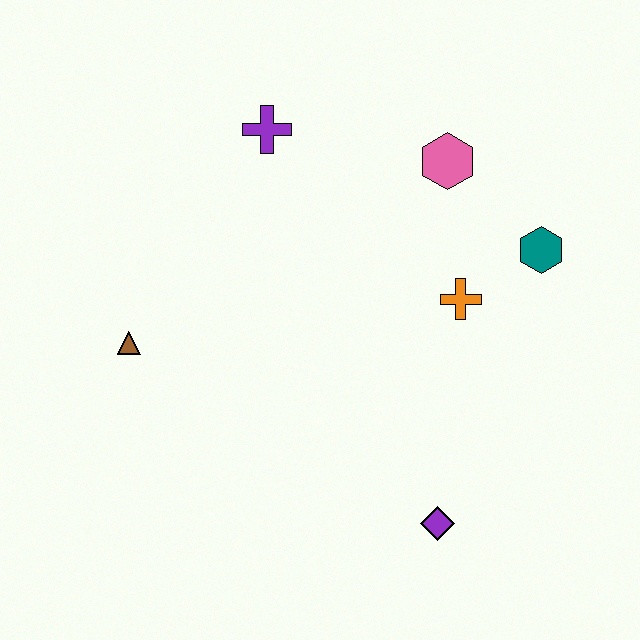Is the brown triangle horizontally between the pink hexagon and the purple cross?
No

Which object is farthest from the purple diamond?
The purple cross is farthest from the purple diamond.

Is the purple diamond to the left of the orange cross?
Yes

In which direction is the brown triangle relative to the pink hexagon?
The brown triangle is to the left of the pink hexagon.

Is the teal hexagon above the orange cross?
Yes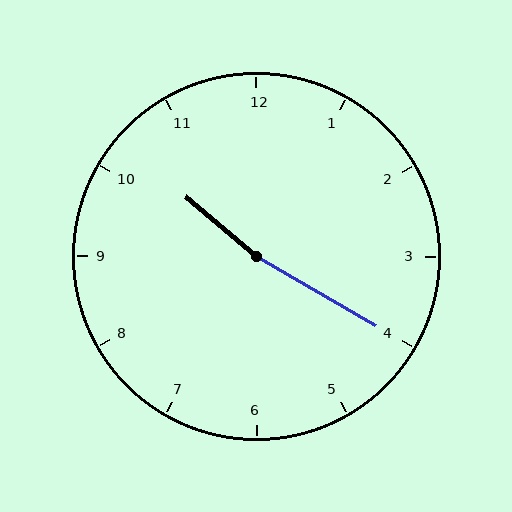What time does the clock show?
10:20.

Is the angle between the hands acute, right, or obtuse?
It is obtuse.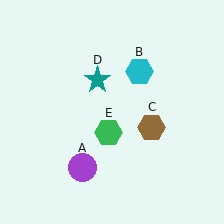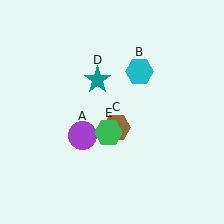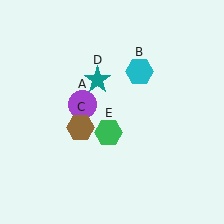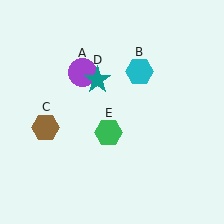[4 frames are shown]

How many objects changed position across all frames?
2 objects changed position: purple circle (object A), brown hexagon (object C).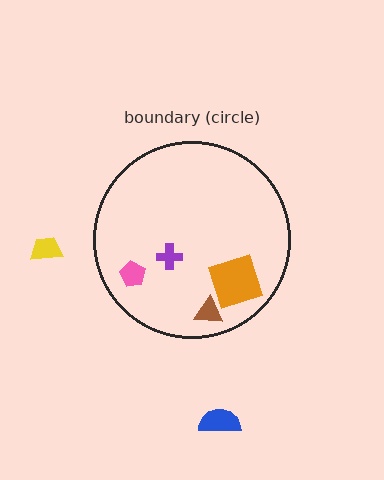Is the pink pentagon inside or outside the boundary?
Inside.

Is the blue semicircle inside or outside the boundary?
Outside.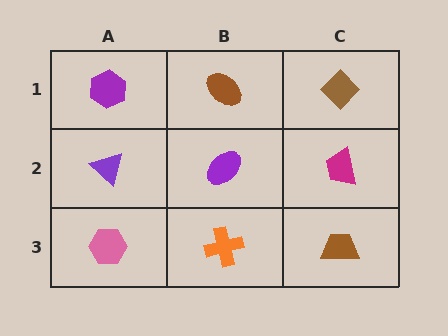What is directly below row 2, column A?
A pink hexagon.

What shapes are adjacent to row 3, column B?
A purple ellipse (row 2, column B), a pink hexagon (row 3, column A), a brown trapezoid (row 3, column C).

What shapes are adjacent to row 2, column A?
A purple hexagon (row 1, column A), a pink hexagon (row 3, column A), a purple ellipse (row 2, column B).